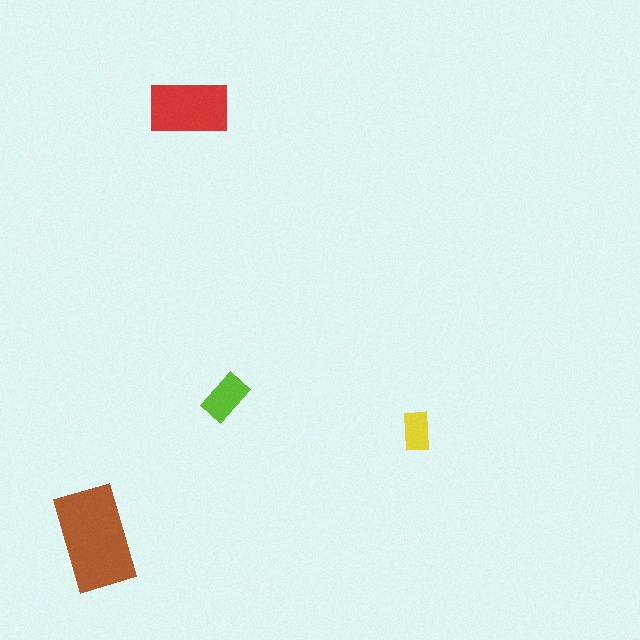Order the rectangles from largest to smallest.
the brown one, the red one, the lime one, the yellow one.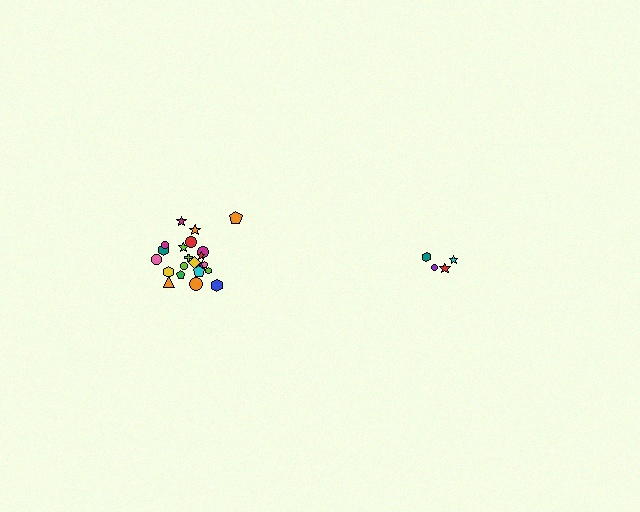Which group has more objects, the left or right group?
The left group.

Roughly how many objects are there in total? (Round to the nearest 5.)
Roughly 25 objects in total.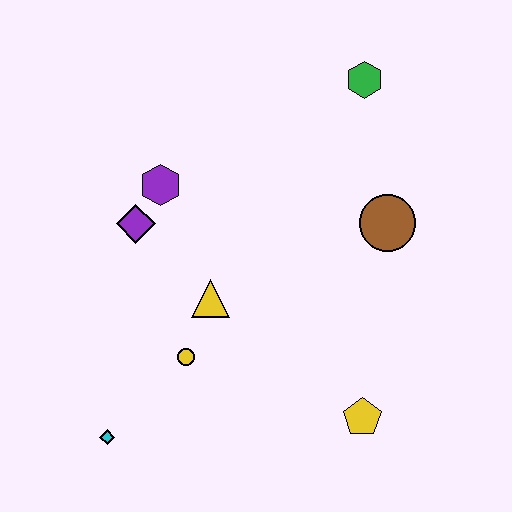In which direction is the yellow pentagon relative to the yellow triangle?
The yellow pentagon is to the right of the yellow triangle.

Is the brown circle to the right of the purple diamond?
Yes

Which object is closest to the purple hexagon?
The purple diamond is closest to the purple hexagon.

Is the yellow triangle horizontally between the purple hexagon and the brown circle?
Yes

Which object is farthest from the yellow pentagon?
The green hexagon is farthest from the yellow pentagon.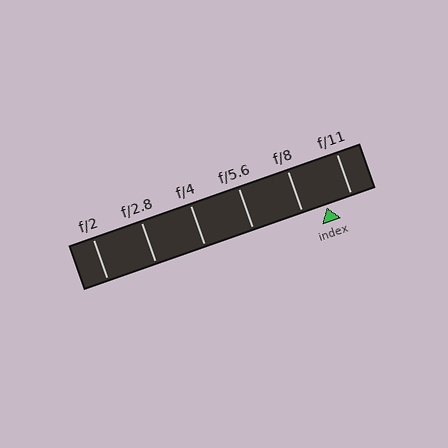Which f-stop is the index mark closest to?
The index mark is closest to f/8.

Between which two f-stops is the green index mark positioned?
The index mark is between f/8 and f/11.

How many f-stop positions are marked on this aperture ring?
There are 6 f-stop positions marked.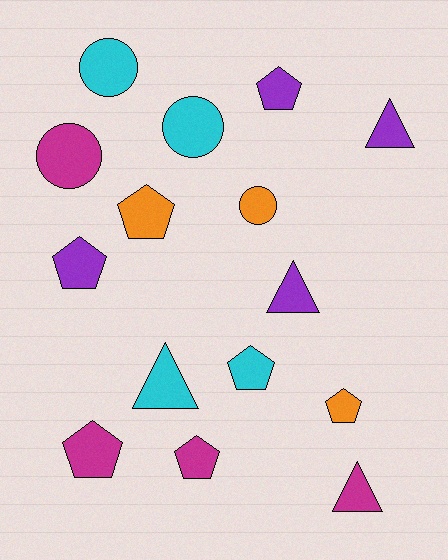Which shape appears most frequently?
Pentagon, with 7 objects.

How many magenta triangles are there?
There is 1 magenta triangle.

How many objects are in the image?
There are 15 objects.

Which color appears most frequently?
Magenta, with 4 objects.